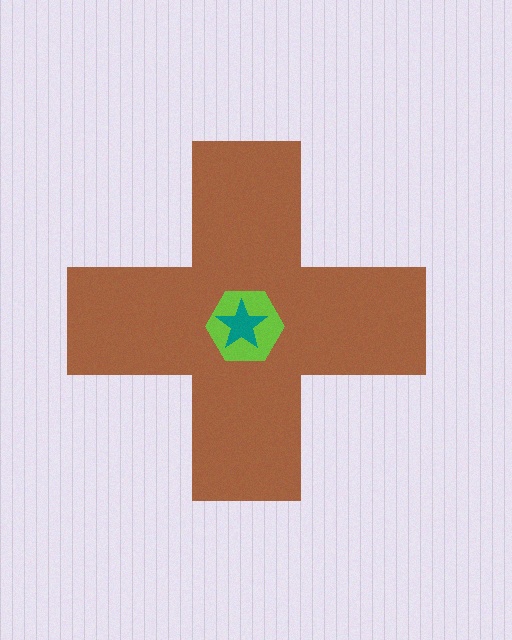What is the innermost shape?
The teal star.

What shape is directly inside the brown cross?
The lime hexagon.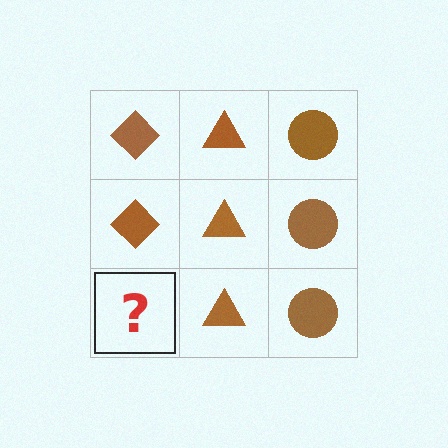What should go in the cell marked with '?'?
The missing cell should contain a brown diamond.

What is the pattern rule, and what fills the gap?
The rule is that each column has a consistent shape. The gap should be filled with a brown diamond.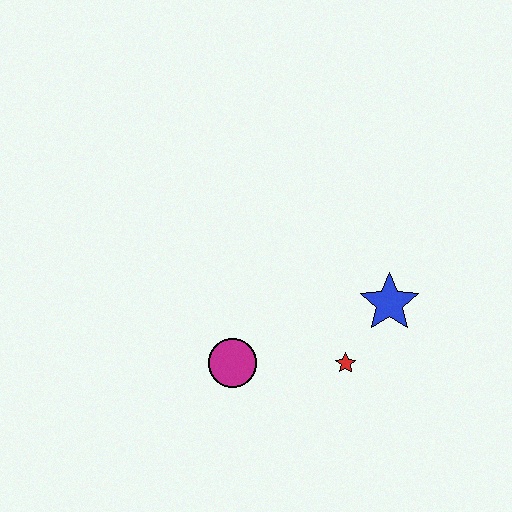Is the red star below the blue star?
Yes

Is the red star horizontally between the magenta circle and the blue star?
Yes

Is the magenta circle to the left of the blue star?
Yes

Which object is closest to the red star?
The blue star is closest to the red star.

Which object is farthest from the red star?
The magenta circle is farthest from the red star.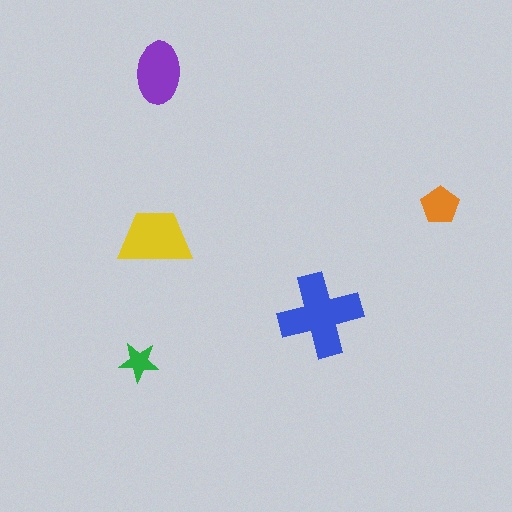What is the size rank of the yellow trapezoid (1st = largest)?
2nd.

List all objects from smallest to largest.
The green star, the orange pentagon, the purple ellipse, the yellow trapezoid, the blue cross.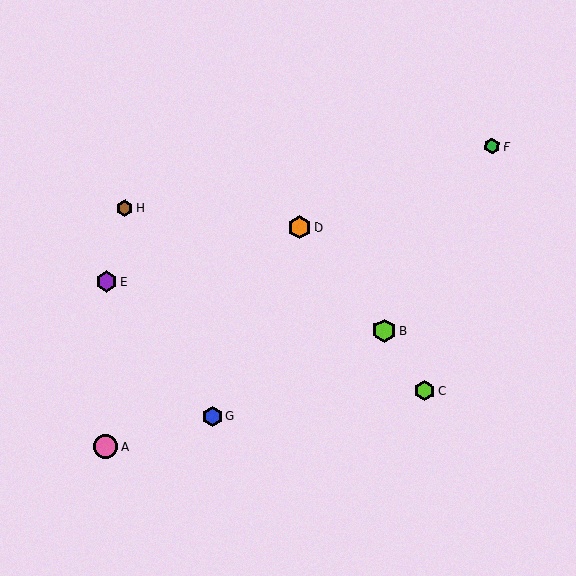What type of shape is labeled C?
Shape C is a lime hexagon.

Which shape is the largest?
The pink circle (labeled A) is the largest.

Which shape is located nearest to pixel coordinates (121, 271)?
The purple hexagon (labeled E) at (107, 281) is nearest to that location.